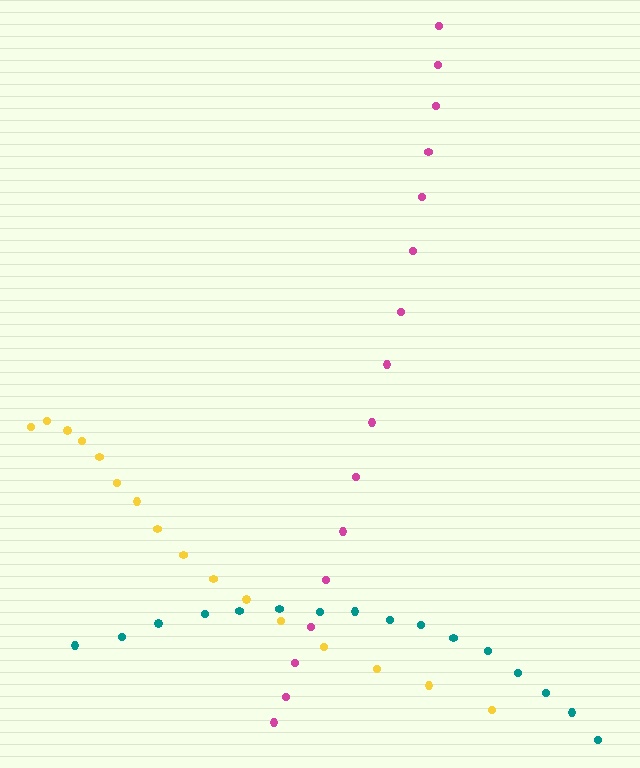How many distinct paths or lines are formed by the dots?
There are 3 distinct paths.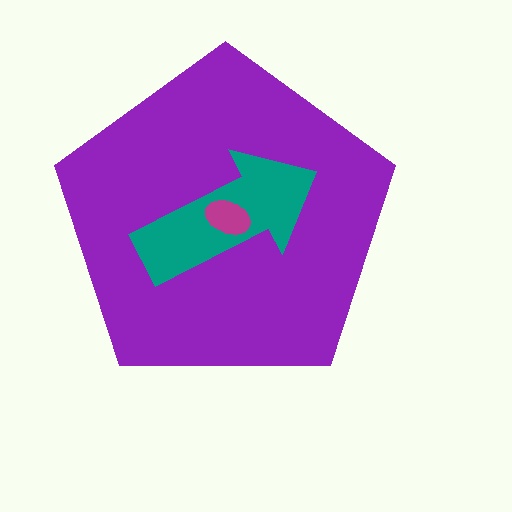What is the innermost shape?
The magenta ellipse.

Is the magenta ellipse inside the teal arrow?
Yes.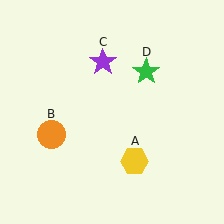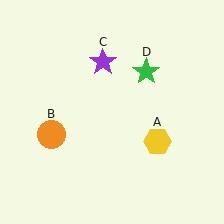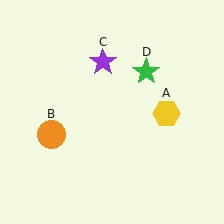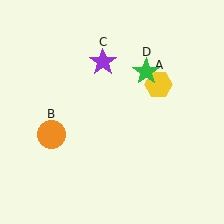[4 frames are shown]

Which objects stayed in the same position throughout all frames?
Orange circle (object B) and purple star (object C) and green star (object D) remained stationary.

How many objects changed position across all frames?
1 object changed position: yellow hexagon (object A).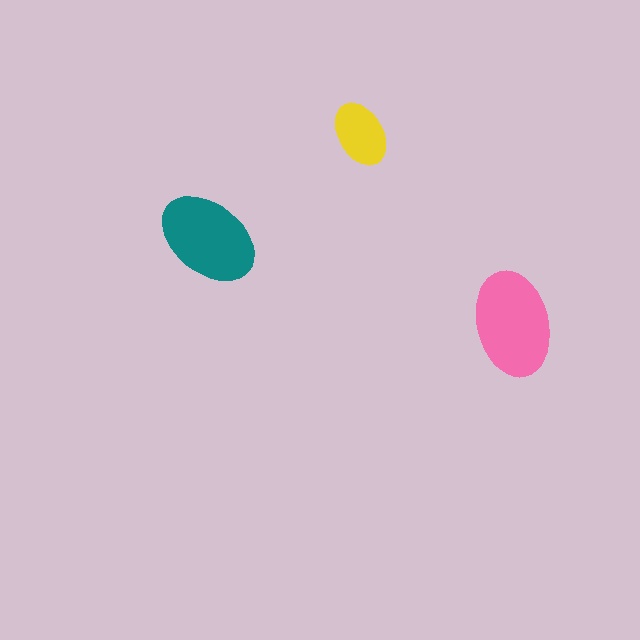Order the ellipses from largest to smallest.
the pink one, the teal one, the yellow one.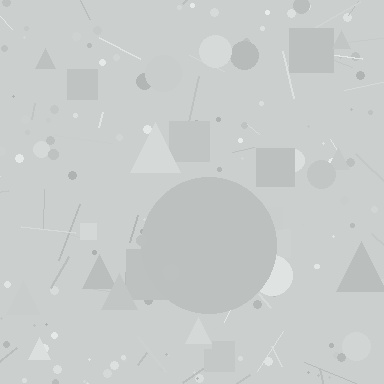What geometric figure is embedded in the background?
A circle is embedded in the background.